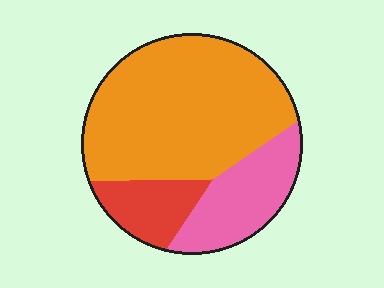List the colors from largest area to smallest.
From largest to smallest: orange, pink, red.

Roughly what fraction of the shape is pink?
Pink covers about 25% of the shape.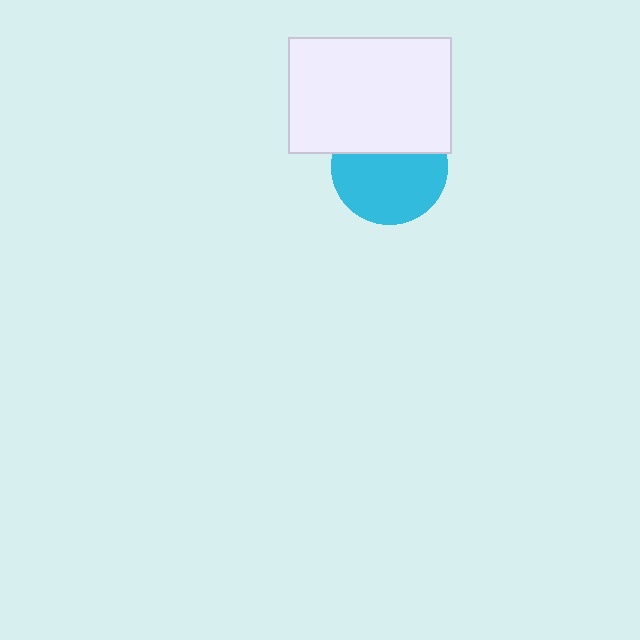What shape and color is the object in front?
The object in front is a white rectangle.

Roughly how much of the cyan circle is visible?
About half of it is visible (roughly 65%).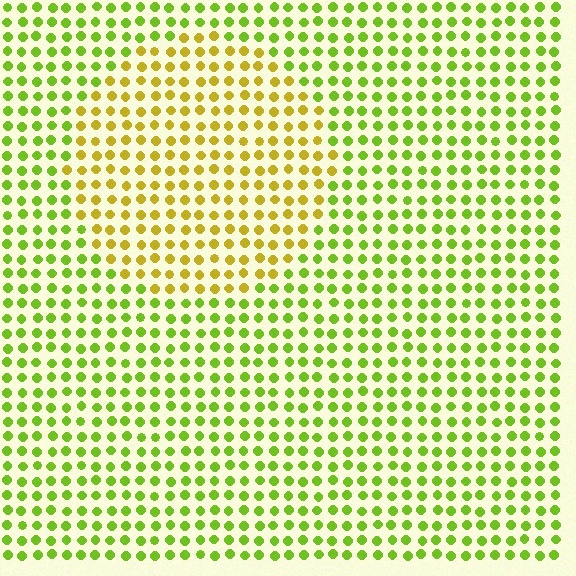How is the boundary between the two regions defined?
The boundary is defined purely by a slight shift in hue (about 37 degrees). Spacing, size, and orientation are identical on both sides.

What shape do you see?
I see a circle.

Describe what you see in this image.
The image is filled with small lime elements in a uniform arrangement. A circle-shaped region is visible where the elements are tinted to a slightly different hue, forming a subtle color boundary.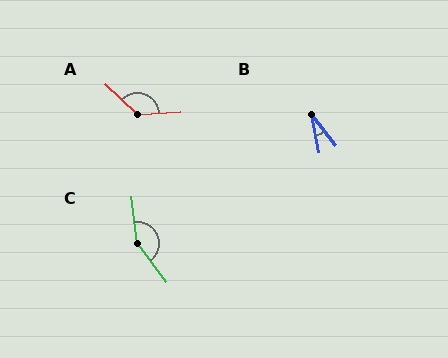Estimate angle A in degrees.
Approximately 132 degrees.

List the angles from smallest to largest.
B (28°), A (132°), C (149°).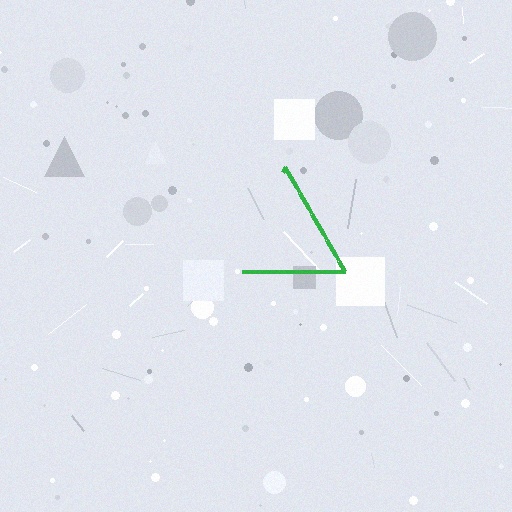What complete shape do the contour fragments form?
The contour fragments form a triangle.